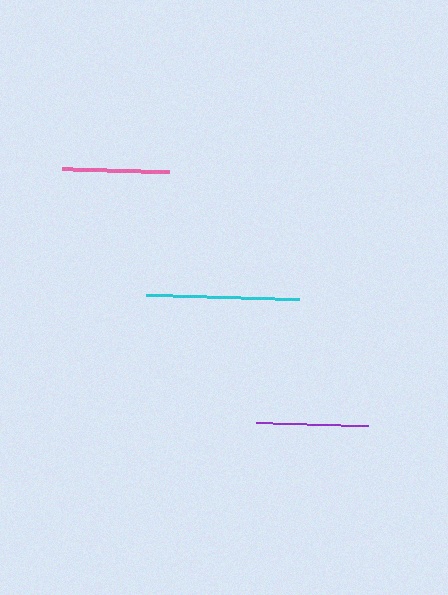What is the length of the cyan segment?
The cyan segment is approximately 153 pixels long.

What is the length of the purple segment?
The purple segment is approximately 112 pixels long.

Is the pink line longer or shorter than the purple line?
The purple line is longer than the pink line.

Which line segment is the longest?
The cyan line is the longest at approximately 153 pixels.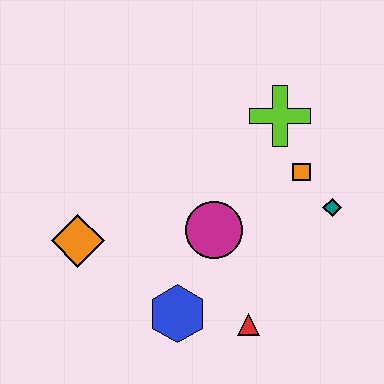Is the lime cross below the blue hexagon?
No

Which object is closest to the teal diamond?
The orange square is closest to the teal diamond.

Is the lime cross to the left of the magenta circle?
No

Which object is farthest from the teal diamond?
The orange diamond is farthest from the teal diamond.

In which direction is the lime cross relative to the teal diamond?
The lime cross is above the teal diamond.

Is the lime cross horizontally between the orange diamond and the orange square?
Yes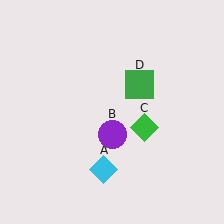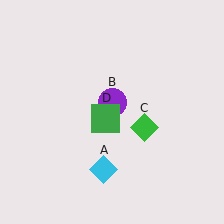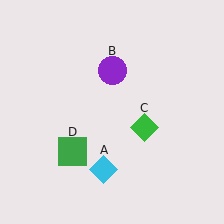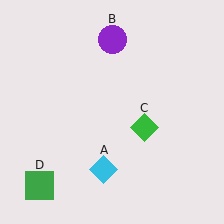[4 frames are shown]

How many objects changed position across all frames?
2 objects changed position: purple circle (object B), green square (object D).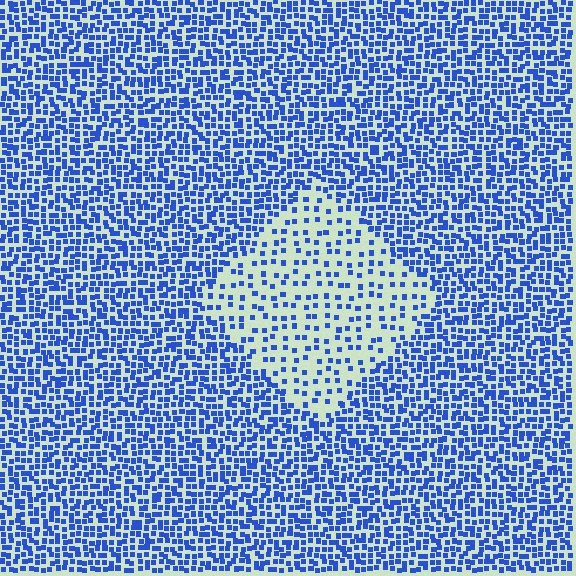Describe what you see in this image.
The image contains small blue elements arranged at two different densities. A diamond-shaped region is visible where the elements are less densely packed than the surrounding area.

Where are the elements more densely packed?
The elements are more densely packed outside the diamond boundary.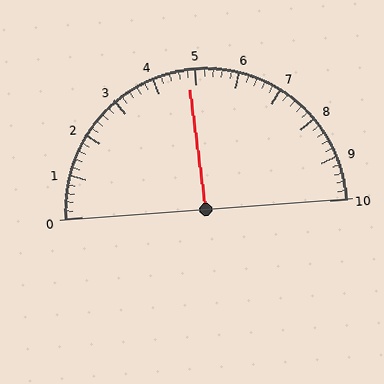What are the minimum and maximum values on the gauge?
The gauge ranges from 0 to 10.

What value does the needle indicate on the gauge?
The needle indicates approximately 4.8.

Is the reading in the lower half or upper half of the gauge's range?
The reading is in the lower half of the range (0 to 10).